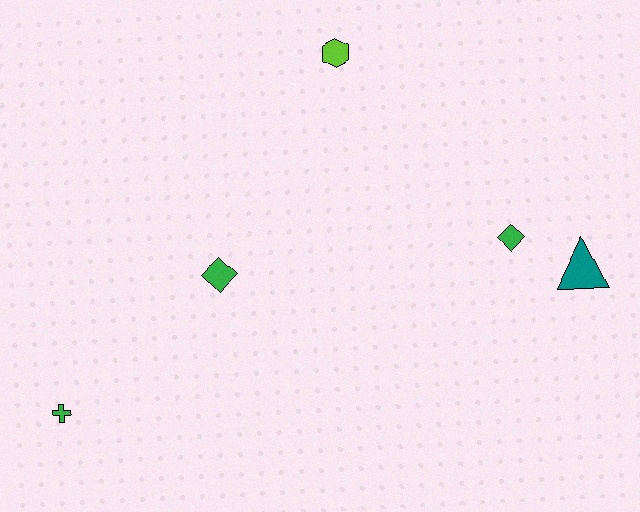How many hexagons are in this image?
There is 1 hexagon.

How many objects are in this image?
There are 5 objects.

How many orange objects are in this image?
There are no orange objects.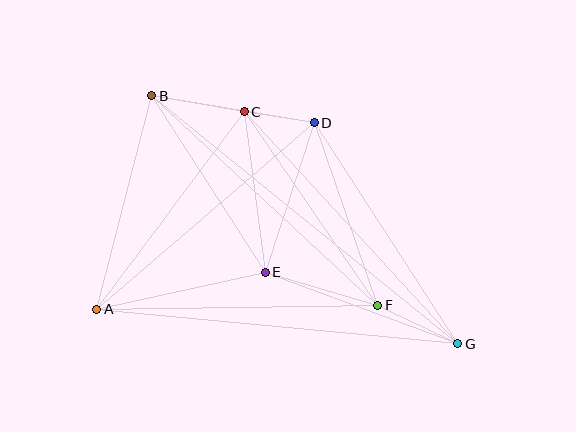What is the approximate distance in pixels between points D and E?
The distance between D and E is approximately 157 pixels.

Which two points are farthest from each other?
Points B and G are farthest from each other.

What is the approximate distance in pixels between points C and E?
The distance between C and E is approximately 162 pixels.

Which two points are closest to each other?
Points C and D are closest to each other.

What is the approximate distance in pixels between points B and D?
The distance between B and D is approximately 165 pixels.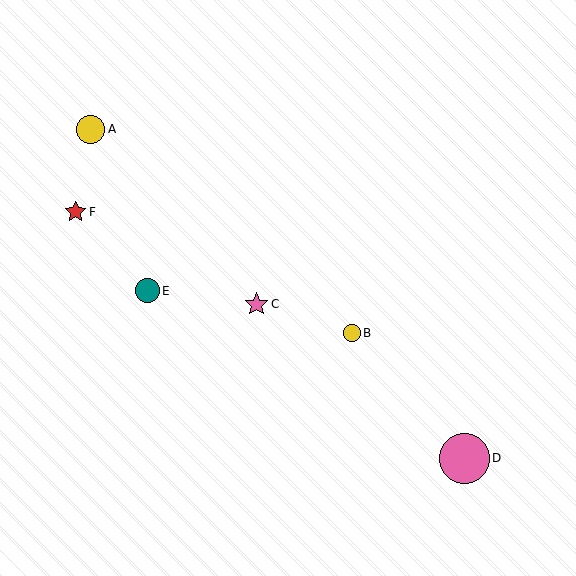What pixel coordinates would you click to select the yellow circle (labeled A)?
Click at (91, 129) to select the yellow circle A.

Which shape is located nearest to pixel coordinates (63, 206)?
The red star (labeled F) at (76, 212) is nearest to that location.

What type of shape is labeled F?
Shape F is a red star.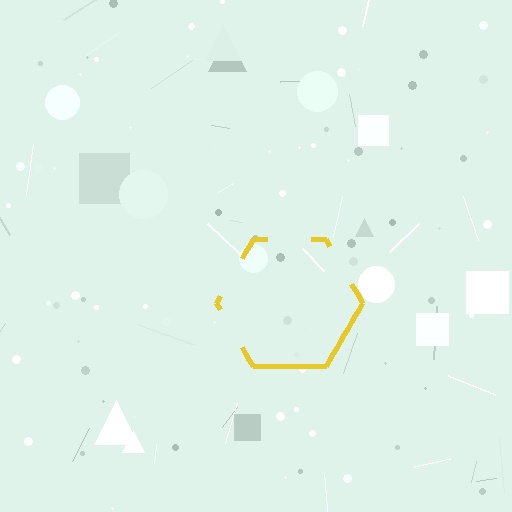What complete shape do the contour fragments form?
The contour fragments form a hexagon.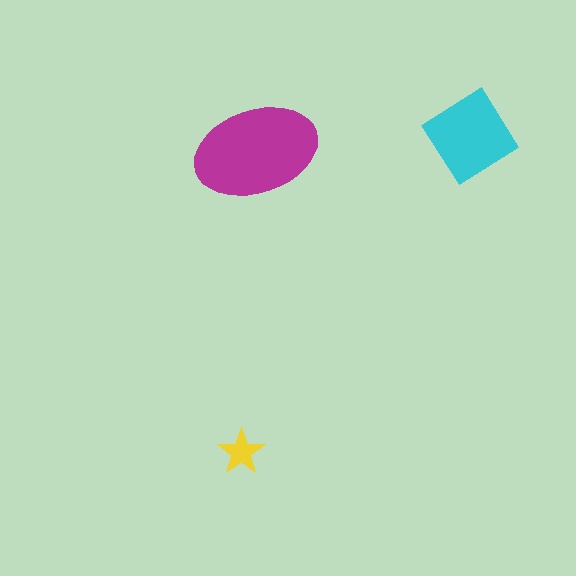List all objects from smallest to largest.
The yellow star, the cyan diamond, the magenta ellipse.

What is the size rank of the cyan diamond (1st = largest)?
2nd.